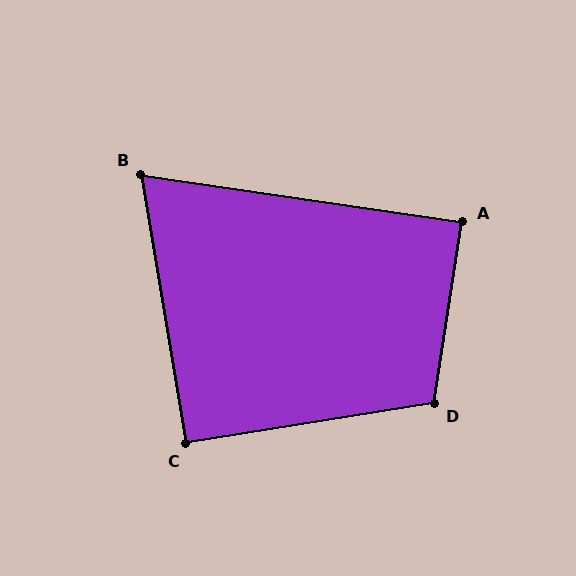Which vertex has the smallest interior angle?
B, at approximately 72 degrees.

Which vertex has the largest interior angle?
D, at approximately 108 degrees.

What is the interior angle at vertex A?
Approximately 90 degrees (approximately right).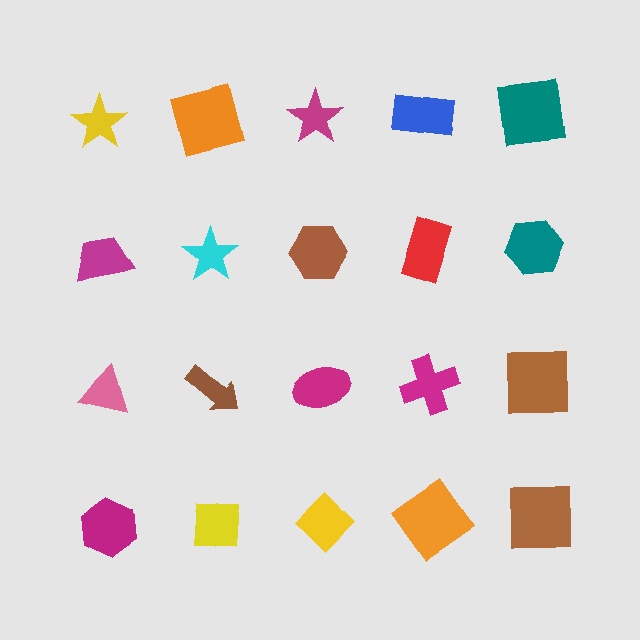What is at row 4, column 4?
An orange diamond.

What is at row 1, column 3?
A magenta star.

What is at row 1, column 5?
A teal square.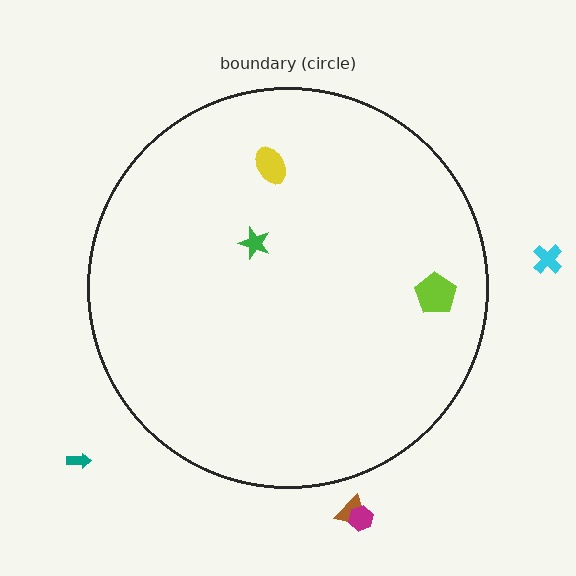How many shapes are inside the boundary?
3 inside, 4 outside.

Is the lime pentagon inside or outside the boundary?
Inside.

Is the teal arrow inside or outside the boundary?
Outside.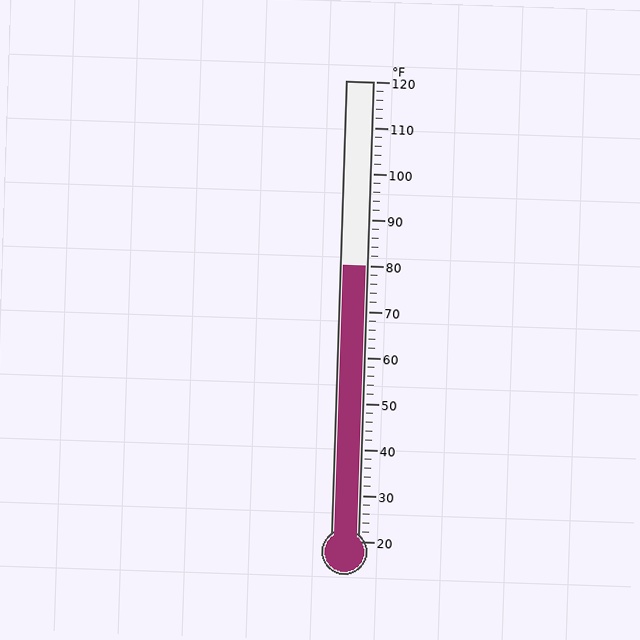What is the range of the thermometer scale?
The thermometer scale ranges from 20°F to 120°F.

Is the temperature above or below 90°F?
The temperature is below 90°F.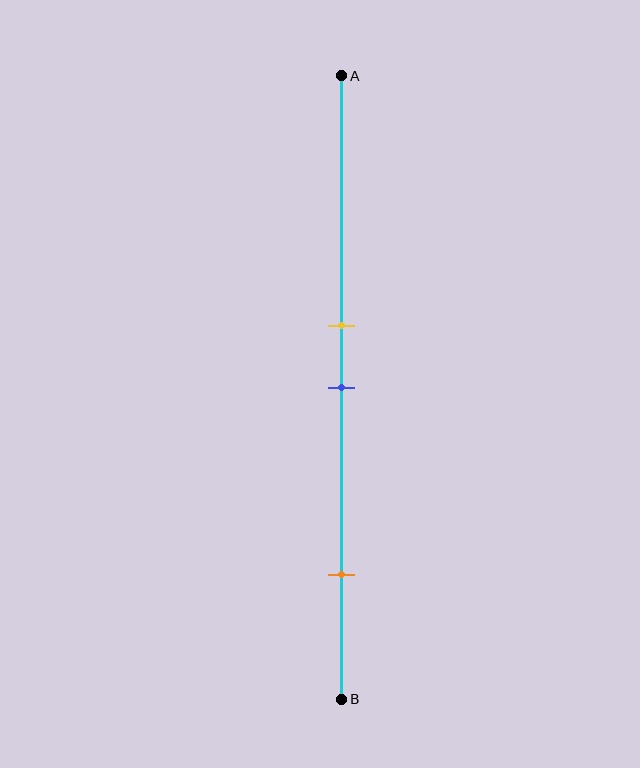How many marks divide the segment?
There are 3 marks dividing the segment.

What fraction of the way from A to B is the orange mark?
The orange mark is approximately 80% (0.8) of the way from A to B.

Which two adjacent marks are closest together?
The yellow and blue marks are the closest adjacent pair.